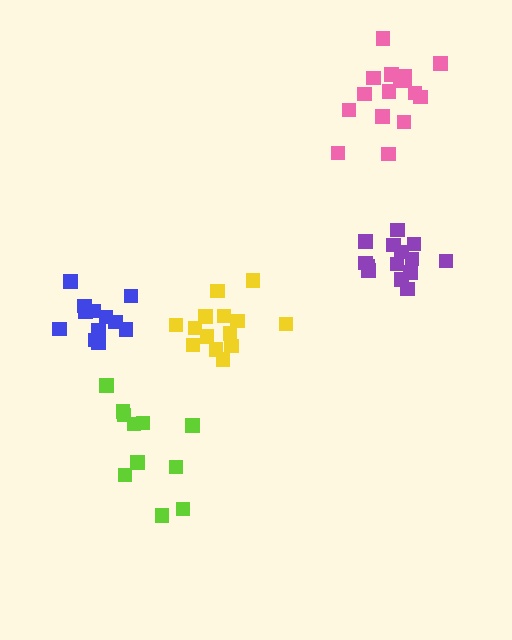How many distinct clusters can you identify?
There are 5 distinct clusters.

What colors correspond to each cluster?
The clusters are colored: lime, blue, yellow, pink, purple.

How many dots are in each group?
Group 1: 11 dots, Group 2: 12 dots, Group 3: 14 dots, Group 4: 16 dots, Group 5: 14 dots (67 total).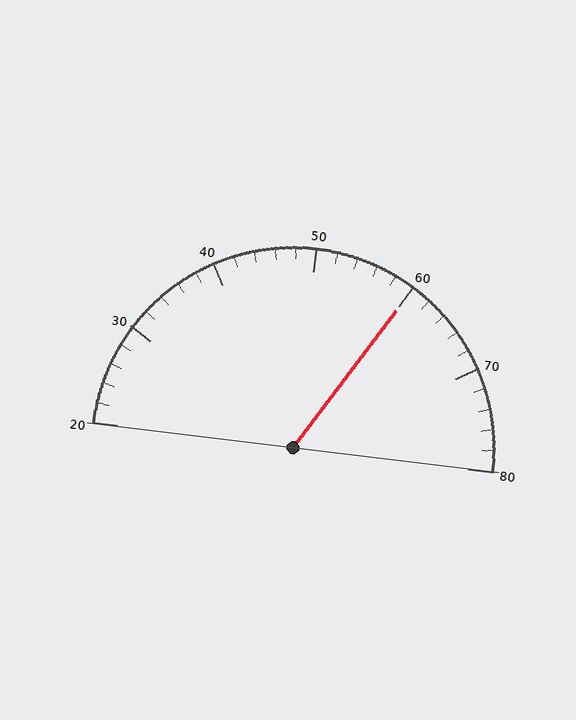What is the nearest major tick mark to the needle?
The nearest major tick mark is 60.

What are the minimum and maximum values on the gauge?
The gauge ranges from 20 to 80.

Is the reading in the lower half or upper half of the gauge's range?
The reading is in the upper half of the range (20 to 80).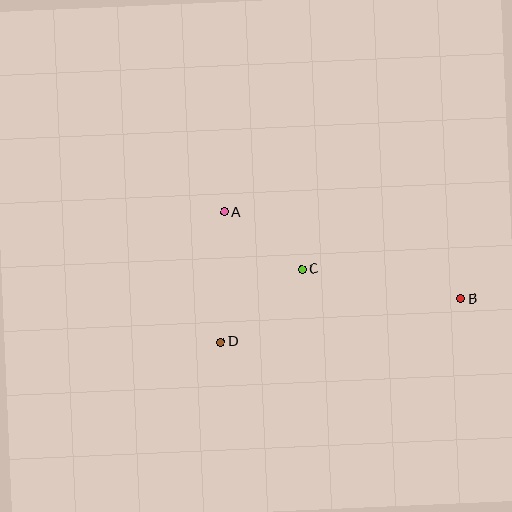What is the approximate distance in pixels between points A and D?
The distance between A and D is approximately 130 pixels.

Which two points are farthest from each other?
Points A and B are farthest from each other.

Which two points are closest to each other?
Points A and C are closest to each other.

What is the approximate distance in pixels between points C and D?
The distance between C and D is approximately 109 pixels.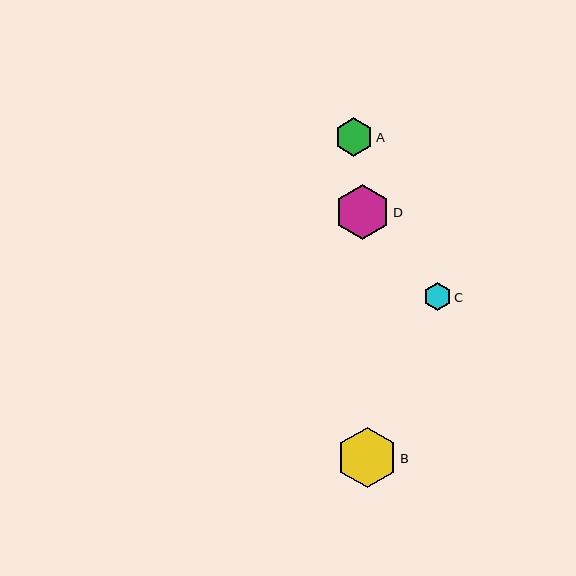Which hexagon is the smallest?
Hexagon C is the smallest with a size of approximately 27 pixels.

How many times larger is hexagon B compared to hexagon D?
Hexagon B is approximately 1.1 times the size of hexagon D.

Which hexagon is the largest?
Hexagon B is the largest with a size of approximately 61 pixels.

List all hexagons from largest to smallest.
From largest to smallest: B, D, A, C.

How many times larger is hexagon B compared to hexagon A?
Hexagon B is approximately 1.6 times the size of hexagon A.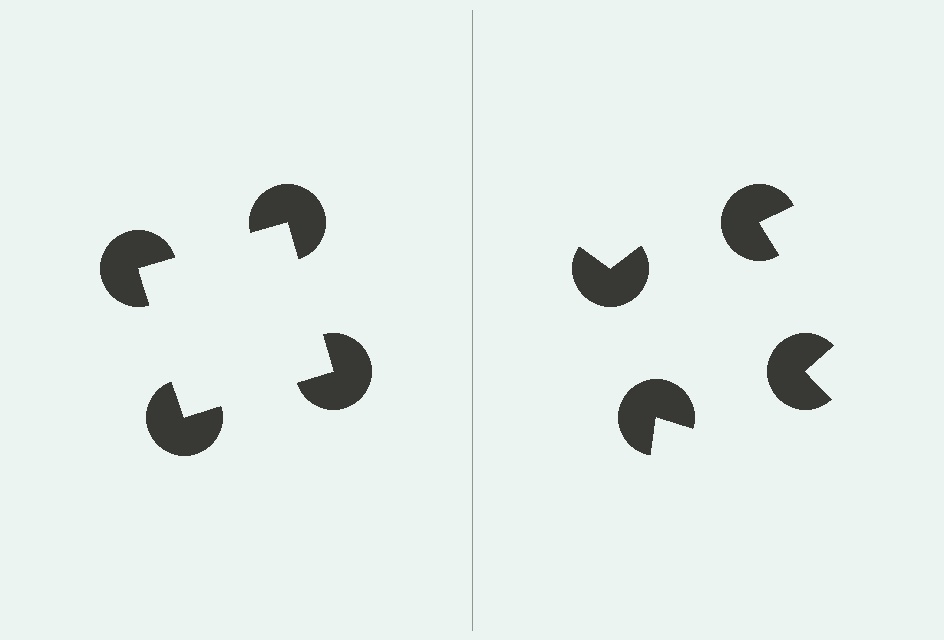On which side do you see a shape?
An illusory square appears on the left side. On the right side the wedge cuts are rotated, so no coherent shape forms.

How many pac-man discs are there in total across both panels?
8 — 4 on each side.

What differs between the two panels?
The pac-man discs are positioned identically on both sides; only the wedge orientations differ. On the left they align to a square; on the right they are misaligned.